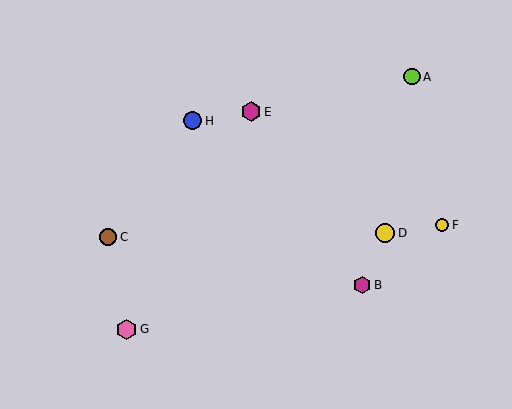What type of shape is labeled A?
Shape A is a lime circle.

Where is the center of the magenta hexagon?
The center of the magenta hexagon is at (362, 285).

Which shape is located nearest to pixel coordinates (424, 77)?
The lime circle (labeled A) at (412, 77) is nearest to that location.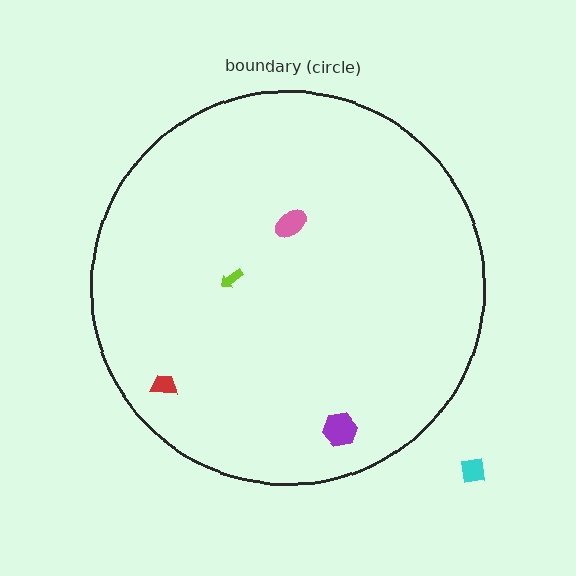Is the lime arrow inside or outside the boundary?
Inside.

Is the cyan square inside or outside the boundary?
Outside.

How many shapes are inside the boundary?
4 inside, 1 outside.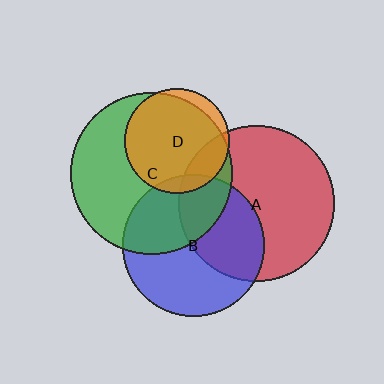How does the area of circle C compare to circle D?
Approximately 2.4 times.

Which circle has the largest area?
Circle C (green).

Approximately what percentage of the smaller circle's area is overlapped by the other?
Approximately 20%.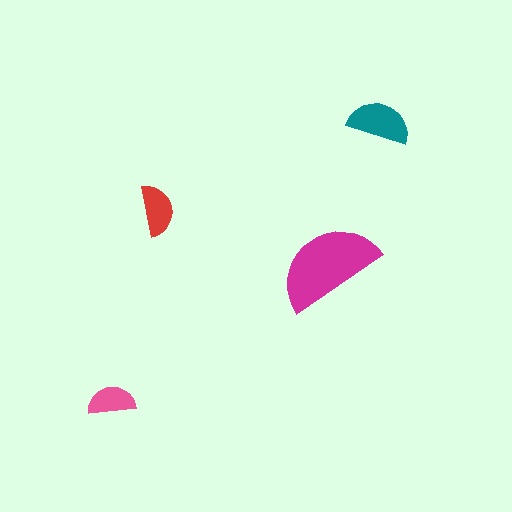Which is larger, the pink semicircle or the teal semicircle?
The teal one.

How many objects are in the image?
There are 4 objects in the image.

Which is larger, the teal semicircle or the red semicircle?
The teal one.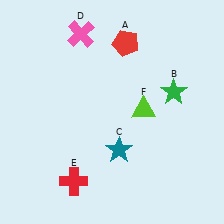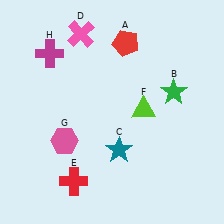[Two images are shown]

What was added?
A pink hexagon (G), a magenta cross (H) were added in Image 2.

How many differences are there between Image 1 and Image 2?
There are 2 differences between the two images.